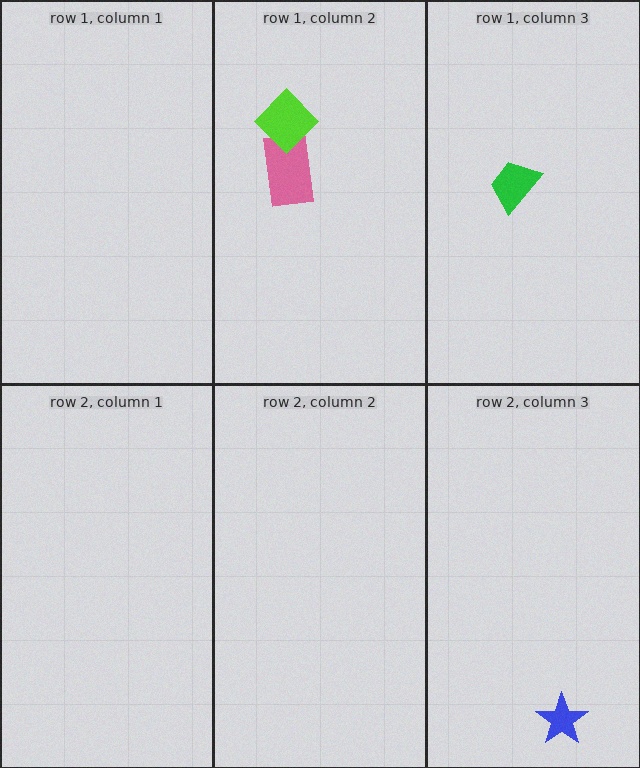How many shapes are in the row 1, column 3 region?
1.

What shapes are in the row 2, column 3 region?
The blue star.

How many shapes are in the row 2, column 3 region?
1.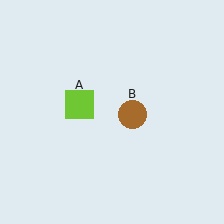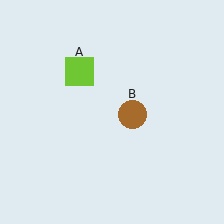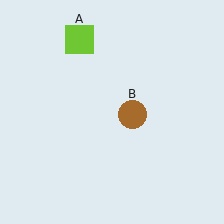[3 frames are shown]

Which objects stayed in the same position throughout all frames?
Brown circle (object B) remained stationary.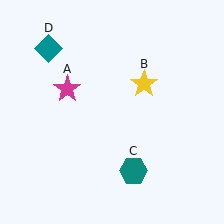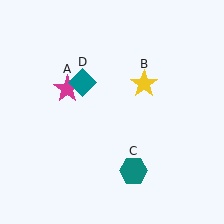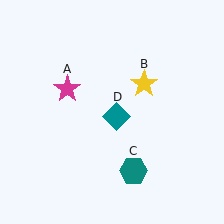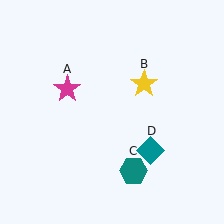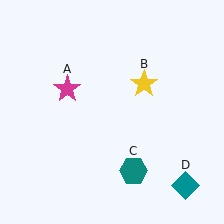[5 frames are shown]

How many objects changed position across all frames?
1 object changed position: teal diamond (object D).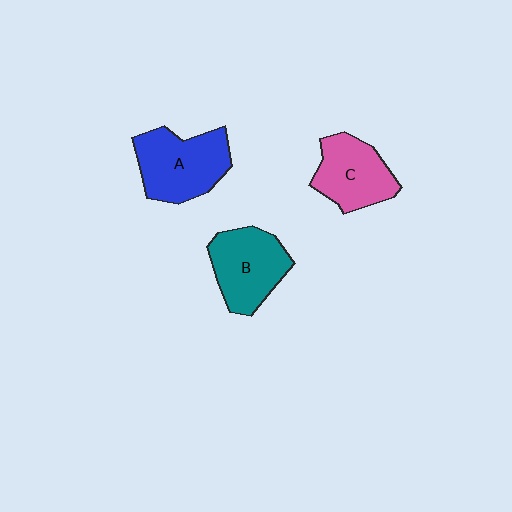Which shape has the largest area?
Shape A (blue).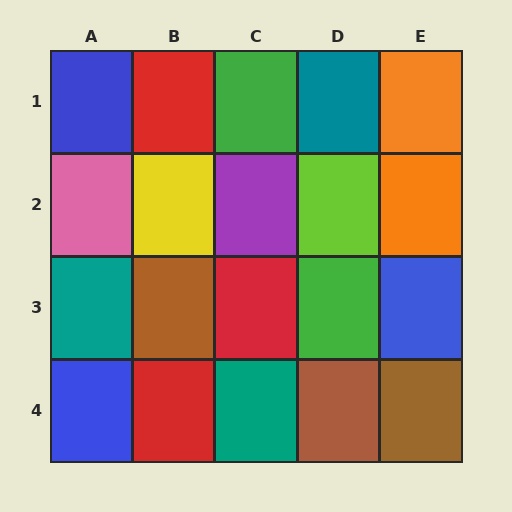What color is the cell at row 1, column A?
Blue.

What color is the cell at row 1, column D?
Teal.